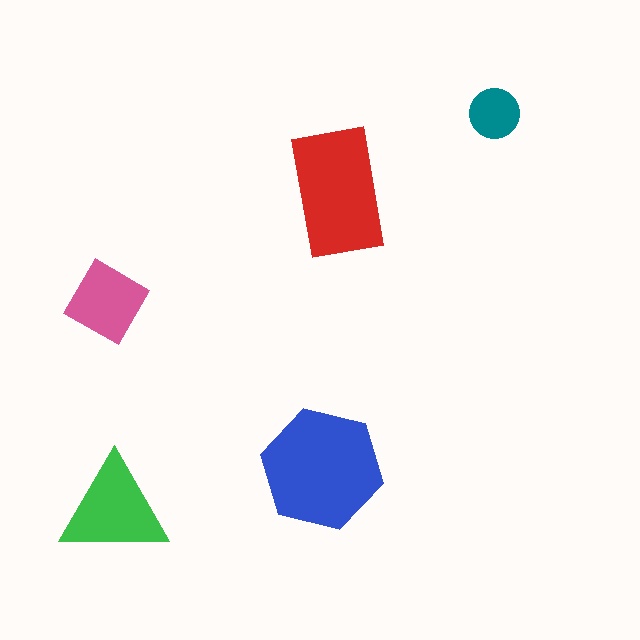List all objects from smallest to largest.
The teal circle, the pink diamond, the green triangle, the red rectangle, the blue hexagon.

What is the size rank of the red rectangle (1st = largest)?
2nd.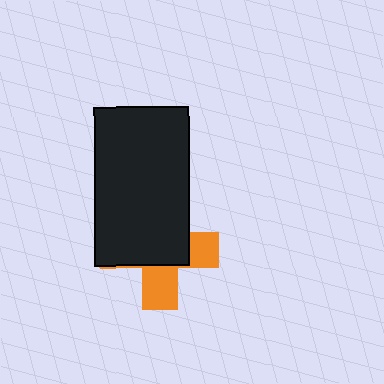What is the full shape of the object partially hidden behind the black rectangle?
The partially hidden object is an orange cross.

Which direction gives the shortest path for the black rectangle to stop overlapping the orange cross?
Moving toward the upper-left gives the shortest separation.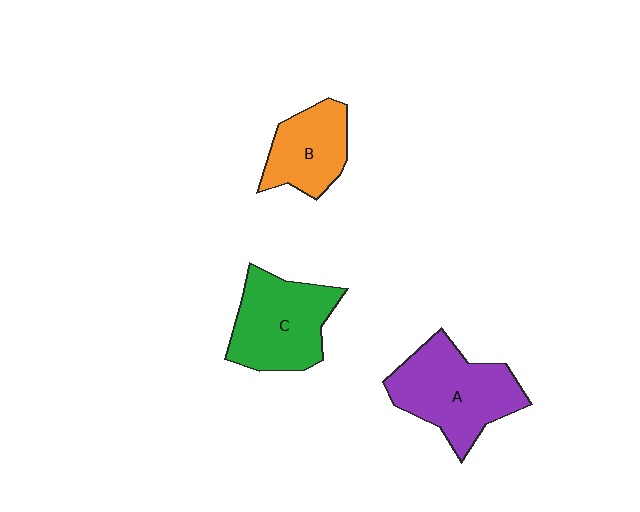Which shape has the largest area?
Shape A (purple).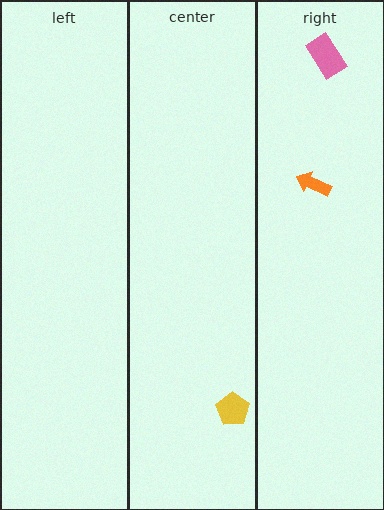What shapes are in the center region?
The yellow pentagon.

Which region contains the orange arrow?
The right region.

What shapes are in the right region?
The orange arrow, the pink rectangle.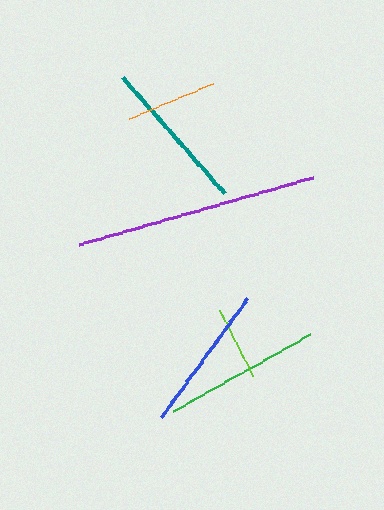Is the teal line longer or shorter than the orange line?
The teal line is longer than the orange line.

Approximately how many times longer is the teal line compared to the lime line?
The teal line is approximately 2.1 times the length of the lime line.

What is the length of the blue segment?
The blue segment is approximately 146 pixels long.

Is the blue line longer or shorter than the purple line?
The purple line is longer than the blue line.